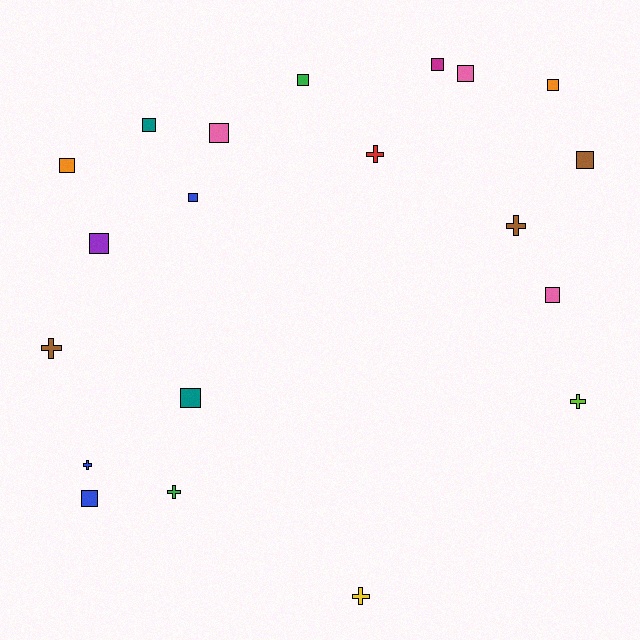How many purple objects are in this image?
There is 1 purple object.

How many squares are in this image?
There are 13 squares.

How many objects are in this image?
There are 20 objects.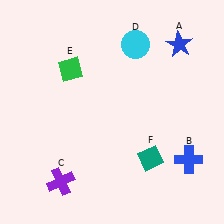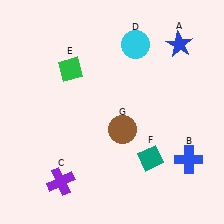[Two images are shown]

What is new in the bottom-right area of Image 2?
A brown circle (G) was added in the bottom-right area of Image 2.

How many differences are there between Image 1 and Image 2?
There is 1 difference between the two images.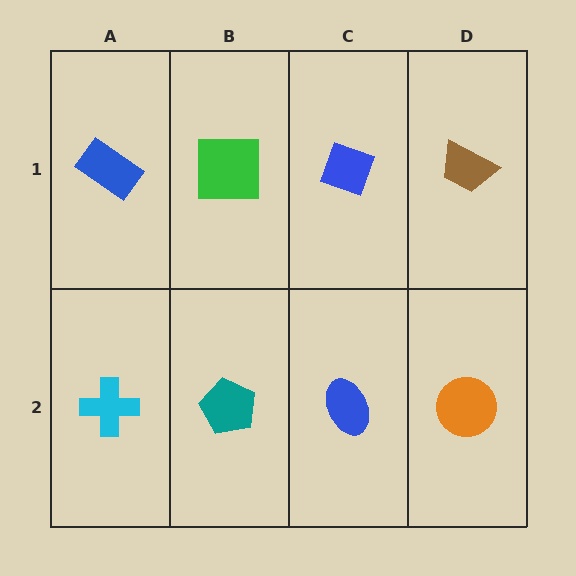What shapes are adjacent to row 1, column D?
An orange circle (row 2, column D), a blue diamond (row 1, column C).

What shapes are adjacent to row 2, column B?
A green square (row 1, column B), a cyan cross (row 2, column A), a blue ellipse (row 2, column C).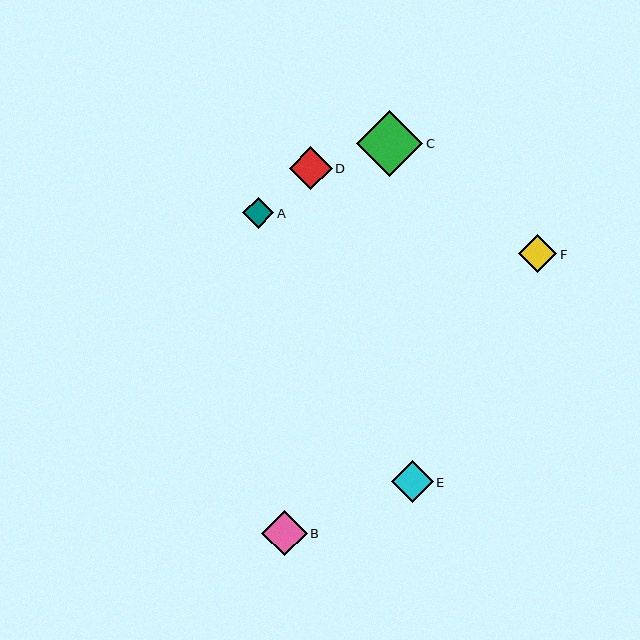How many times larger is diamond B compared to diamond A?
Diamond B is approximately 1.5 times the size of diamond A.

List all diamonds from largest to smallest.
From largest to smallest: C, B, D, E, F, A.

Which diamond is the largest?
Diamond C is the largest with a size of approximately 66 pixels.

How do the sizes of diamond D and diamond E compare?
Diamond D and diamond E are approximately the same size.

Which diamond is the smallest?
Diamond A is the smallest with a size of approximately 31 pixels.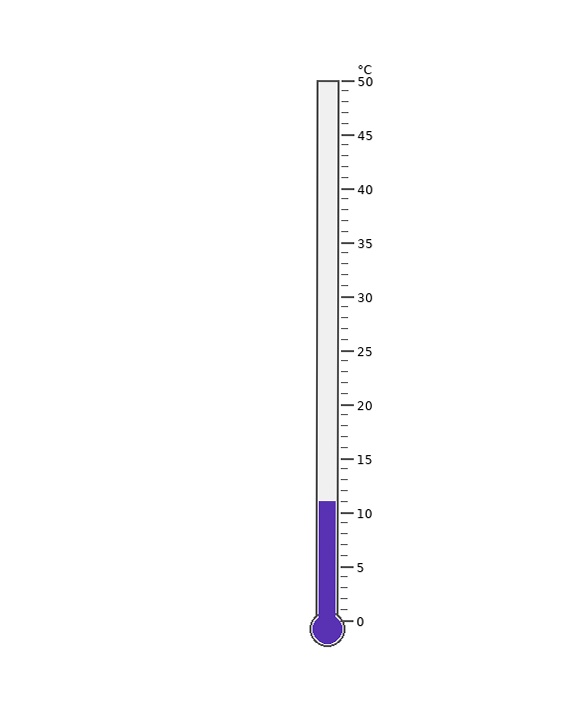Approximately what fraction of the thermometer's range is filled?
The thermometer is filled to approximately 20% of its range.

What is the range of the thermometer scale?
The thermometer scale ranges from 0°C to 50°C.